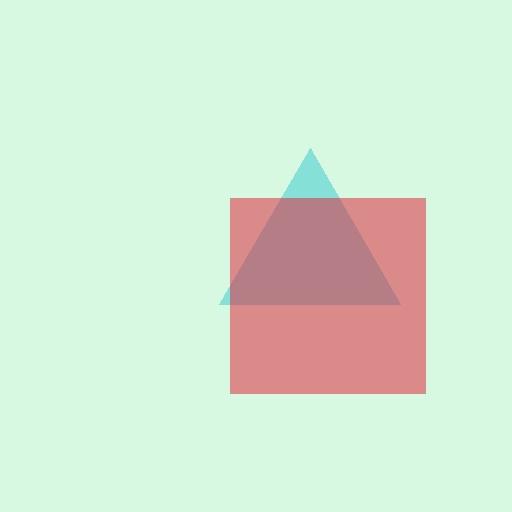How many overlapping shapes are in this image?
There are 2 overlapping shapes in the image.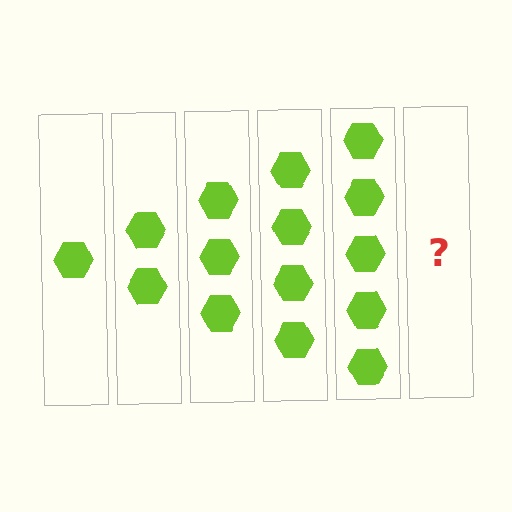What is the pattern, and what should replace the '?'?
The pattern is that each step adds one more hexagon. The '?' should be 6 hexagons.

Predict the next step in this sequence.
The next step is 6 hexagons.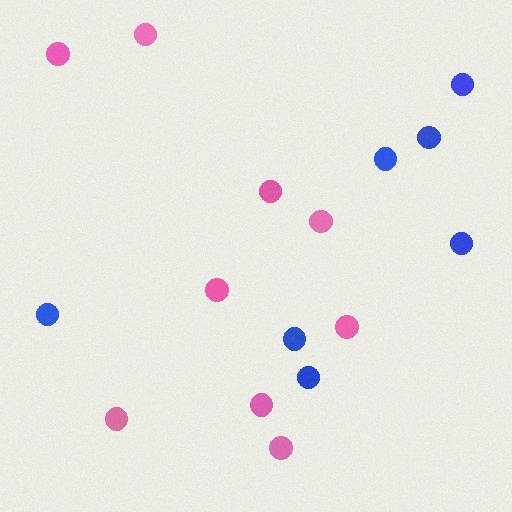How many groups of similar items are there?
There are 2 groups: one group of pink circles (9) and one group of blue circles (7).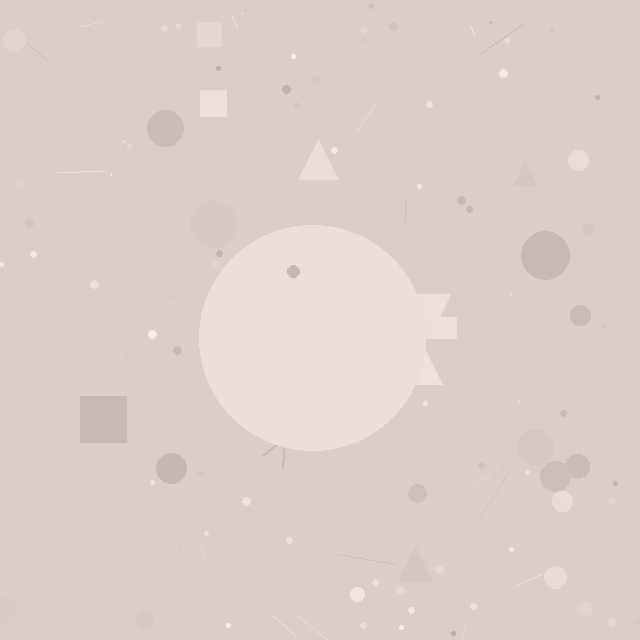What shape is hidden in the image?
A circle is hidden in the image.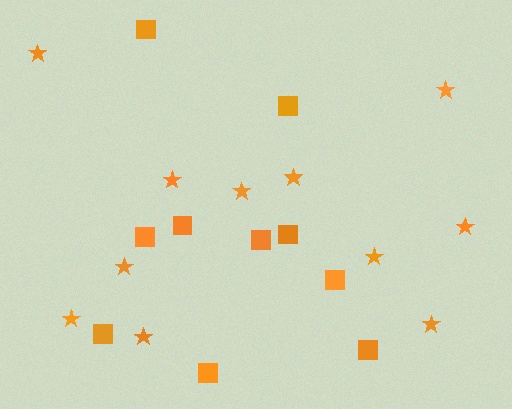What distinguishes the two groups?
There are 2 groups: one group of stars (11) and one group of squares (10).